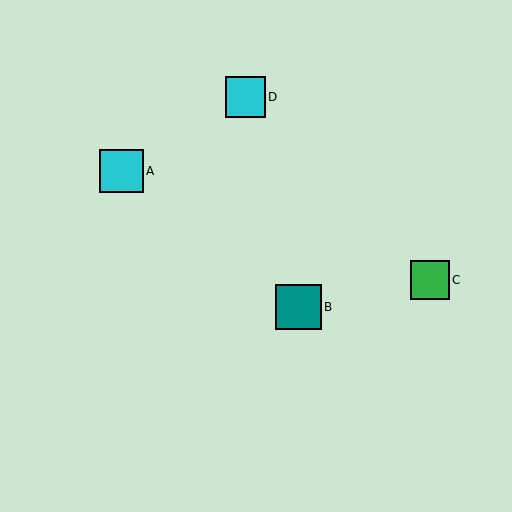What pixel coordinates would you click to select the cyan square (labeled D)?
Click at (245, 97) to select the cyan square D.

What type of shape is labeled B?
Shape B is a teal square.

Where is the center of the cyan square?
The center of the cyan square is at (121, 171).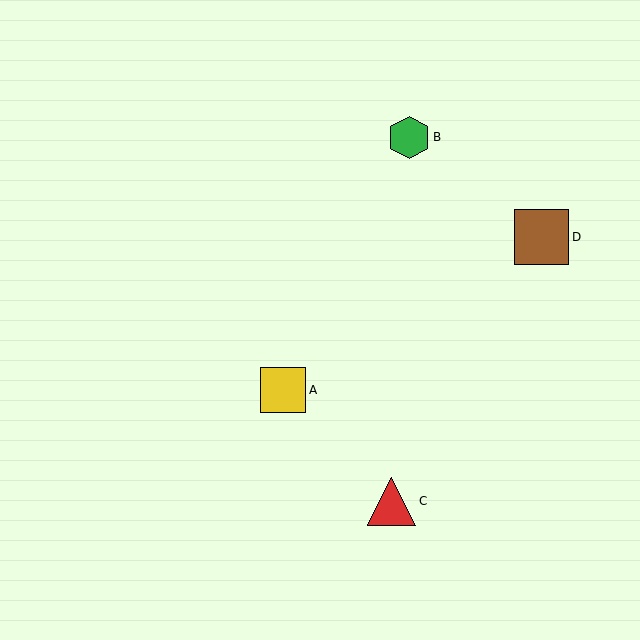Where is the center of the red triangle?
The center of the red triangle is at (392, 501).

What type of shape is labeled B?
Shape B is a green hexagon.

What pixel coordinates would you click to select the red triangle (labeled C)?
Click at (392, 501) to select the red triangle C.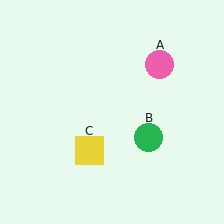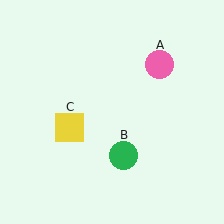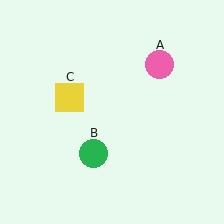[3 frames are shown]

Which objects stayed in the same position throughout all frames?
Pink circle (object A) remained stationary.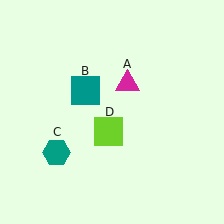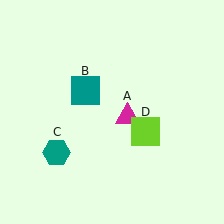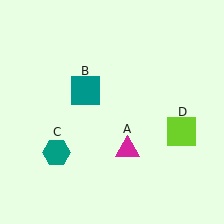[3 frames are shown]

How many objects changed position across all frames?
2 objects changed position: magenta triangle (object A), lime square (object D).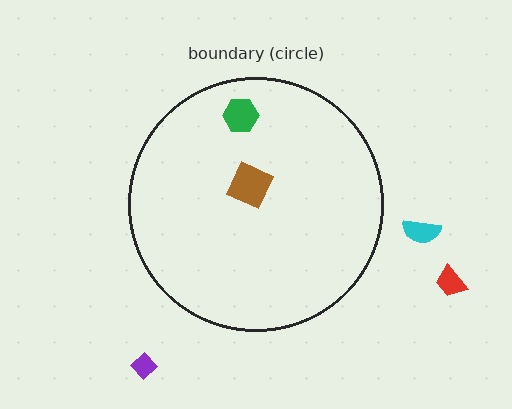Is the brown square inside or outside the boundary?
Inside.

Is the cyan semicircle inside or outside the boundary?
Outside.